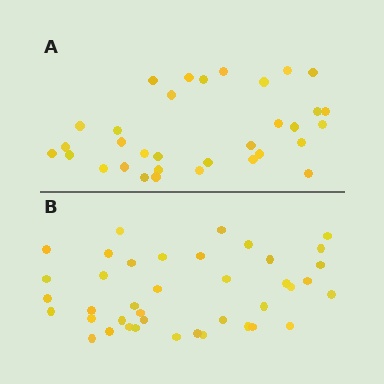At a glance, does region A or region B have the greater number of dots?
Region B (the bottom region) has more dots.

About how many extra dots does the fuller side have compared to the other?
Region B has roughly 8 or so more dots than region A.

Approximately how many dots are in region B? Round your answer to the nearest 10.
About 40 dots.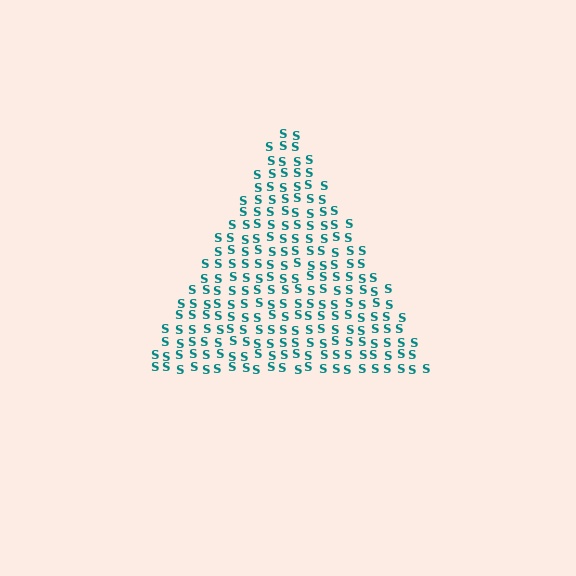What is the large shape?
The large shape is a triangle.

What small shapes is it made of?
It is made of small letter S's.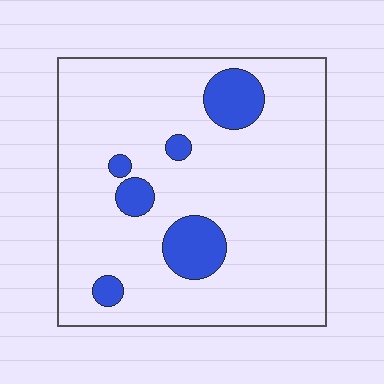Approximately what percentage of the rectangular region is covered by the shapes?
Approximately 15%.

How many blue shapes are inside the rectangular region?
6.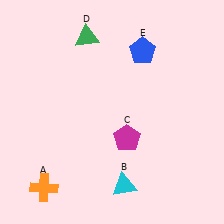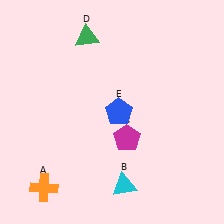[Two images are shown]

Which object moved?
The blue pentagon (E) moved down.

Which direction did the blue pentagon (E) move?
The blue pentagon (E) moved down.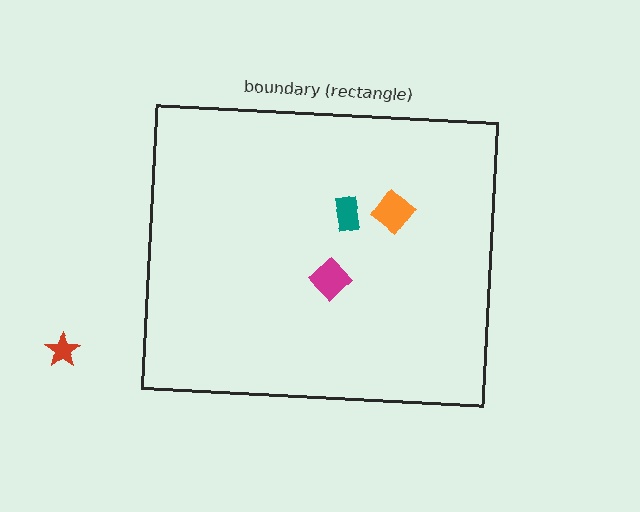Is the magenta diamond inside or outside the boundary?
Inside.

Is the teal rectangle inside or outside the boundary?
Inside.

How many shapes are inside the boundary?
3 inside, 1 outside.